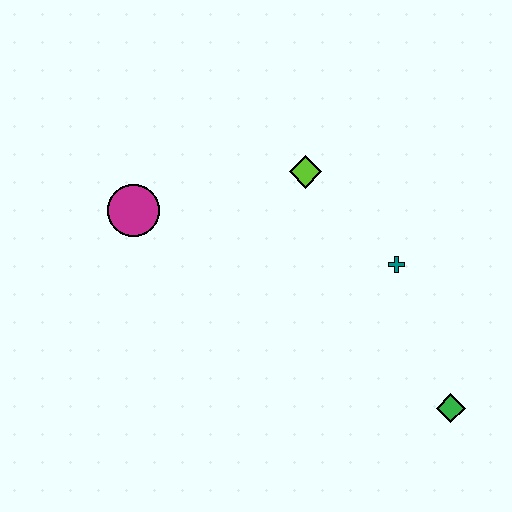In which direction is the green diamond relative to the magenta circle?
The green diamond is to the right of the magenta circle.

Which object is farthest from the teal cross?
The magenta circle is farthest from the teal cross.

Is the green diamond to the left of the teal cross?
No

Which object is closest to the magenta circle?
The lime diamond is closest to the magenta circle.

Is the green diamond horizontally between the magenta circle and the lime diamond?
No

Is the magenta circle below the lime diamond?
Yes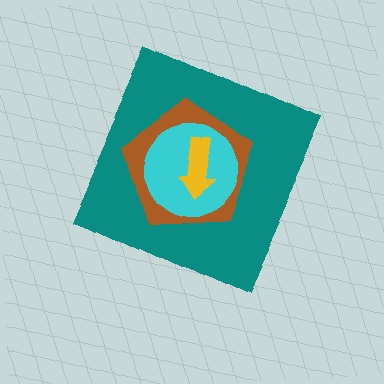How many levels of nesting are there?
4.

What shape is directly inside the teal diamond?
The brown pentagon.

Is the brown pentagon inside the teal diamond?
Yes.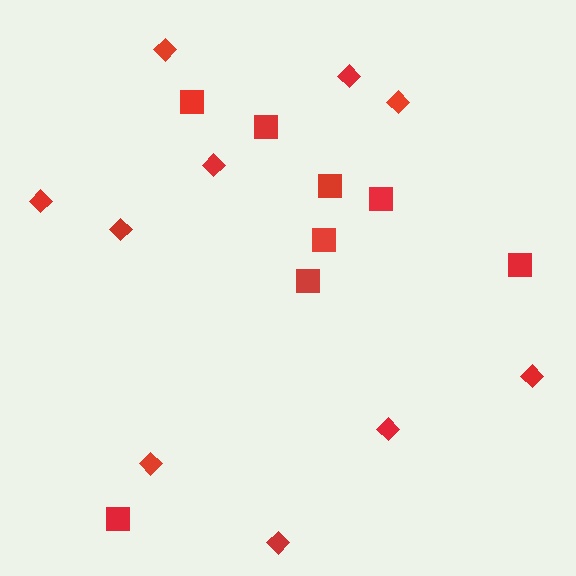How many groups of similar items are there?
There are 2 groups: one group of diamonds (10) and one group of squares (8).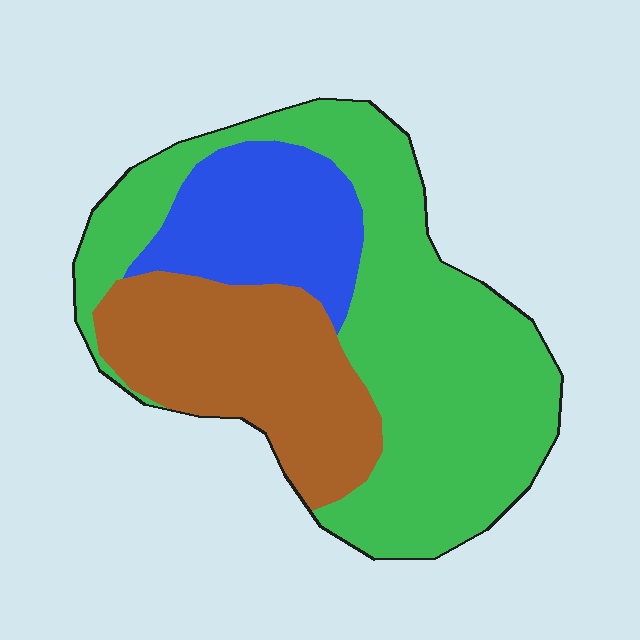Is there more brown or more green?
Green.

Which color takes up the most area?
Green, at roughly 55%.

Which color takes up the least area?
Blue, at roughly 20%.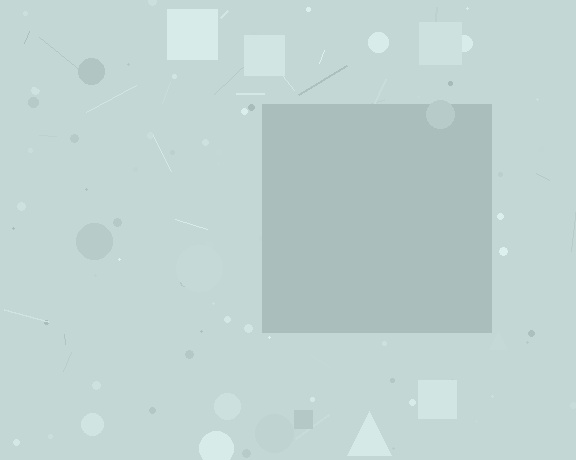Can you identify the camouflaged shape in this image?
The camouflaged shape is a square.